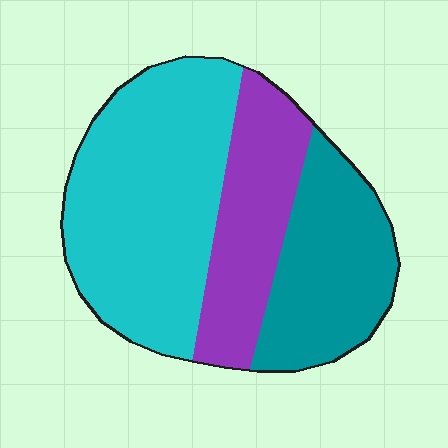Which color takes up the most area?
Cyan, at roughly 50%.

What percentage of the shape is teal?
Teal takes up between a quarter and a half of the shape.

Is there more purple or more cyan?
Cyan.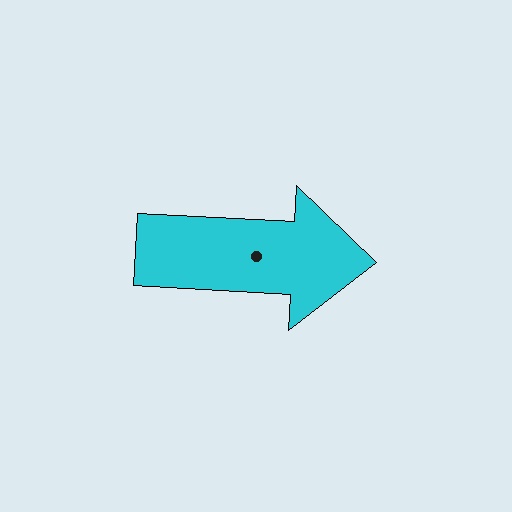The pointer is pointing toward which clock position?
Roughly 3 o'clock.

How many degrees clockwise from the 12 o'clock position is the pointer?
Approximately 93 degrees.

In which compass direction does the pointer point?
East.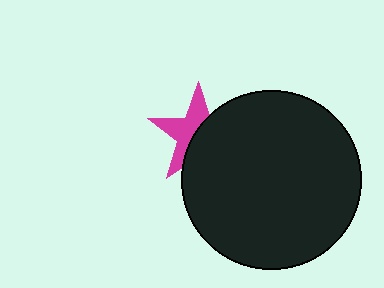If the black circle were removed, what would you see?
You would see the complete magenta star.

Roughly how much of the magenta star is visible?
About half of it is visible (roughly 49%).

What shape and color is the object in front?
The object in front is a black circle.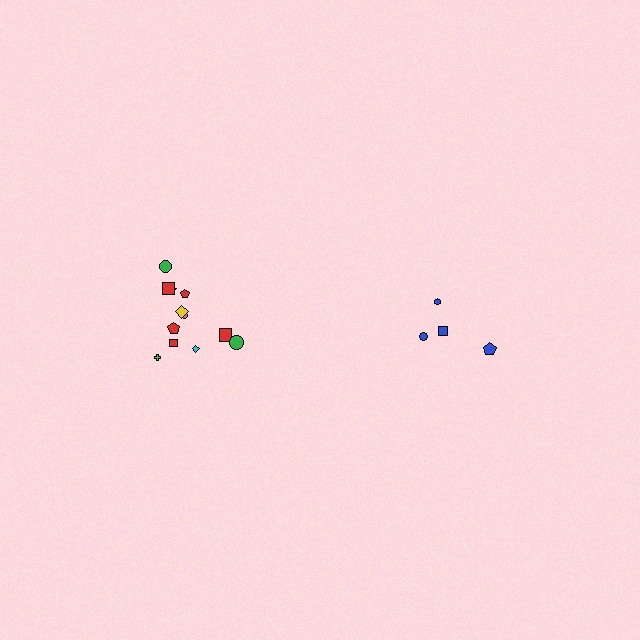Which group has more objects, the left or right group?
The left group.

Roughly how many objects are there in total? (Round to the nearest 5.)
Roughly 15 objects in total.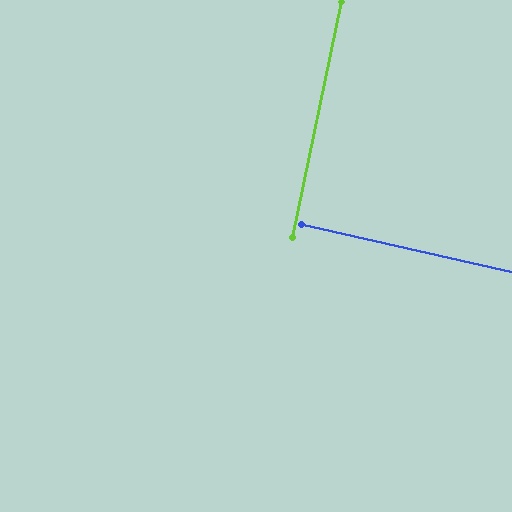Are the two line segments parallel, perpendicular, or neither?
Perpendicular — they meet at approximately 89°.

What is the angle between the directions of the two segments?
Approximately 89 degrees.